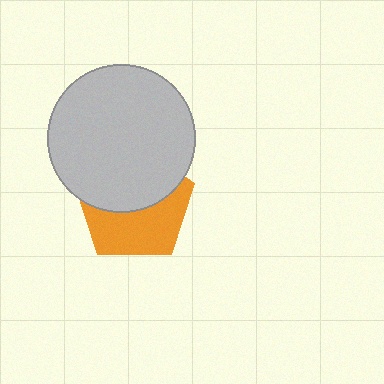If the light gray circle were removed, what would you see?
You would see the complete orange pentagon.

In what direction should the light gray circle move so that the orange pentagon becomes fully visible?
The light gray circle should move up. That is the shortest direction to clear the overlap and leave the orange pentagon fully visible.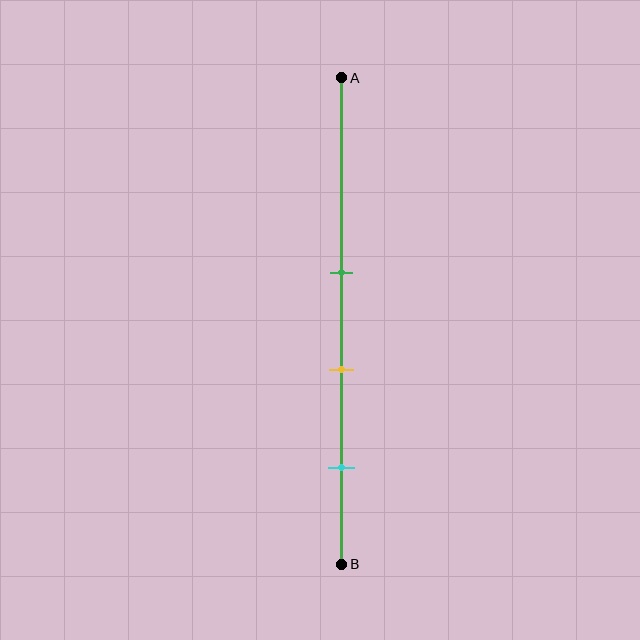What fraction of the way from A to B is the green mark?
The green mark is approximately 40% (0.4) of the way from A to B.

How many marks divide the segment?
There are 3 marks dividing the segment.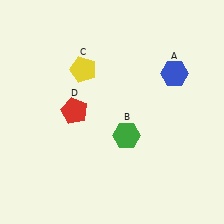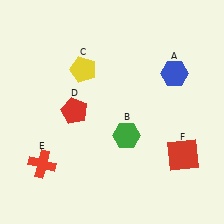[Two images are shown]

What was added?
A red cross (E), a red square (F) were added in Image 2.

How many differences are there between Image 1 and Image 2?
There are 2 differences between the two images.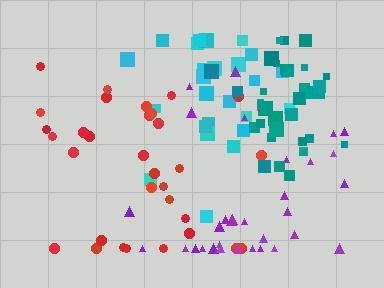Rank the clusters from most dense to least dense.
teal, purple, cyan, red.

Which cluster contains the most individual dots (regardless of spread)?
Purple (34).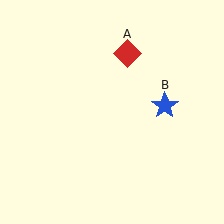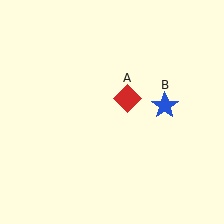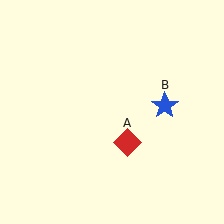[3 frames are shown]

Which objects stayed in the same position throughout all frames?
Blue star (object B) remained stationary.